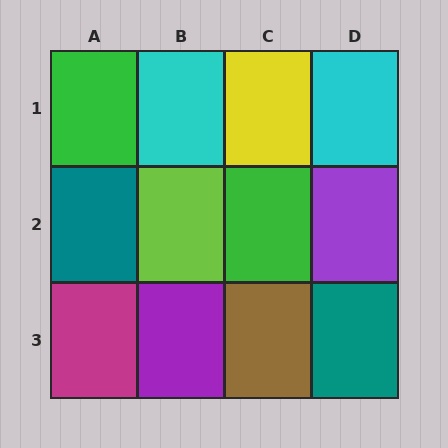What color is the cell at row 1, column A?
Green.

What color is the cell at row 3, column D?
Teal.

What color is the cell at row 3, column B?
Purple.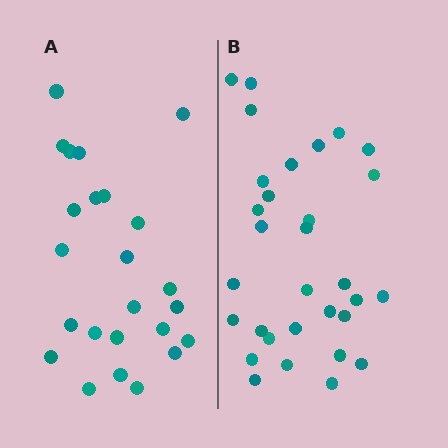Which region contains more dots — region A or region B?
Region B (the right region) has more dots.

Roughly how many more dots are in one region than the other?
Region B has roughly 8 or so more dots than region A.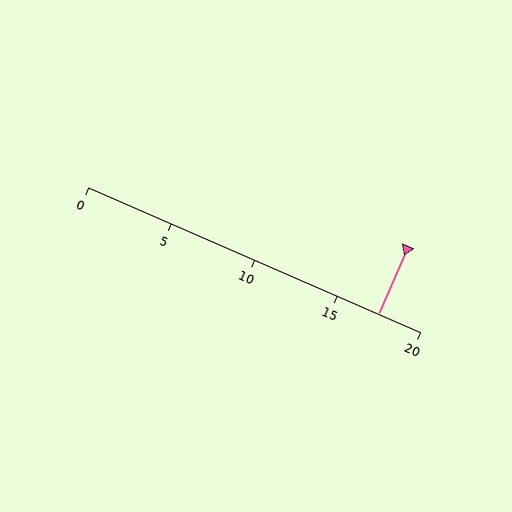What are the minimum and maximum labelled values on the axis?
The axis runs from 0 to 20.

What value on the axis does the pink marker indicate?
The marker indicates approximately 17.5.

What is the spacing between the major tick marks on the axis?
The major ticks are spaced 5 apart.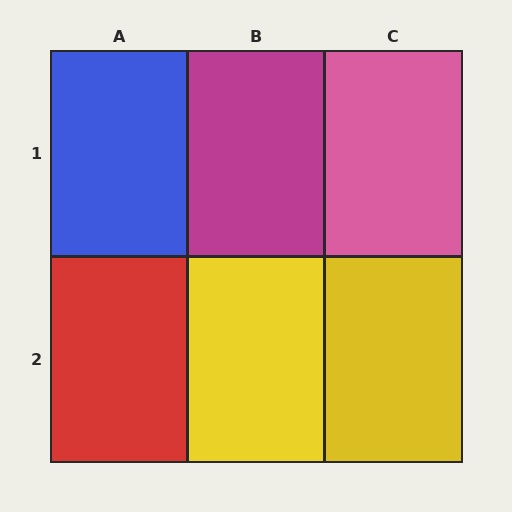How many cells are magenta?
1 cell is magenta.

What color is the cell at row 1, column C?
Pink.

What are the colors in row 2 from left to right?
Red, yellow, yellow.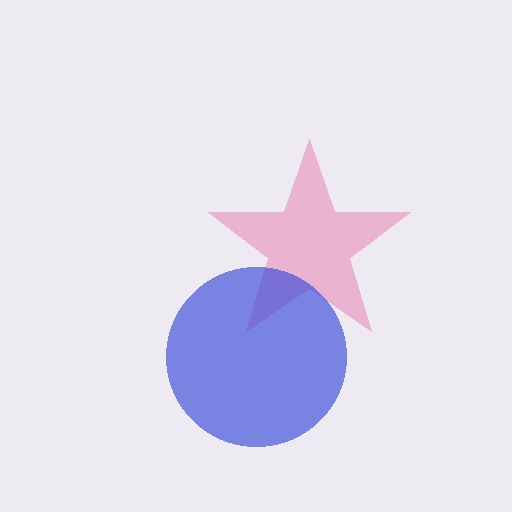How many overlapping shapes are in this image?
There are 2 overlapping shapes in the image.